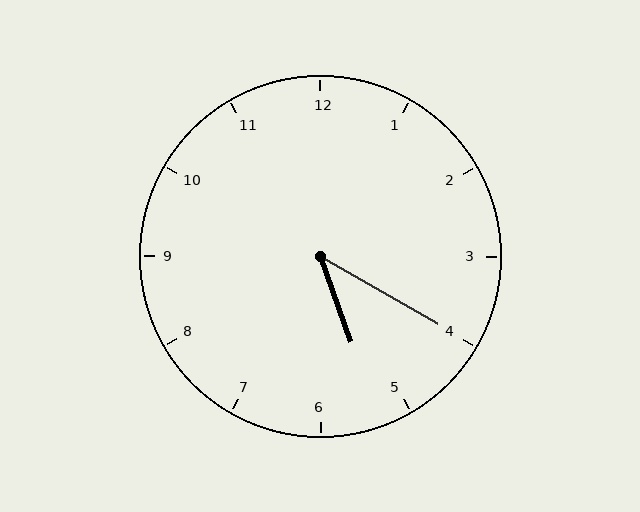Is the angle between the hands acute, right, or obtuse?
It is acute.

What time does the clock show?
5:20.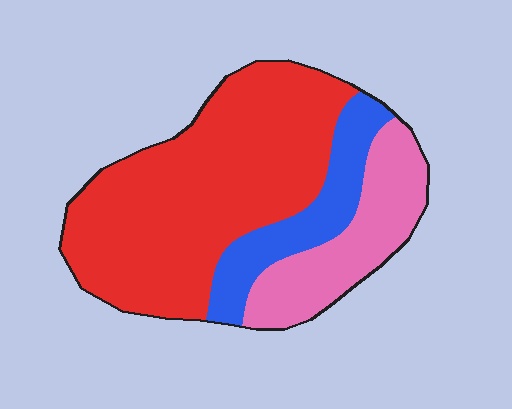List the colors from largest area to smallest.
From largest to smallest: red, pink, blue.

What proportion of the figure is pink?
Pink takes up about one fifth (1/5) of the figure.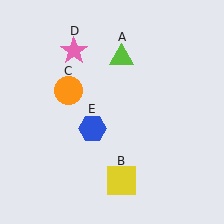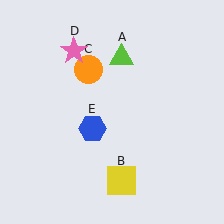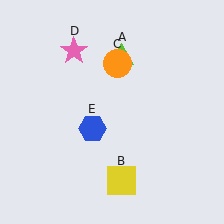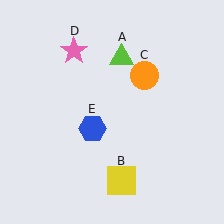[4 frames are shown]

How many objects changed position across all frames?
1 object changed position: orange circle (object C).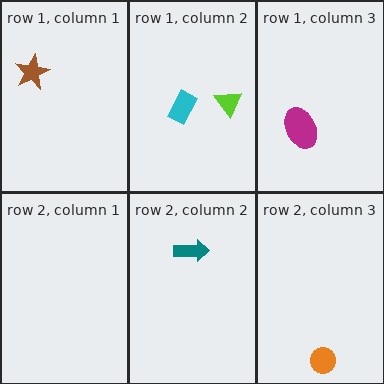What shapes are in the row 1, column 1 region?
The brown star.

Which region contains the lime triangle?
The row 1, column 2 region.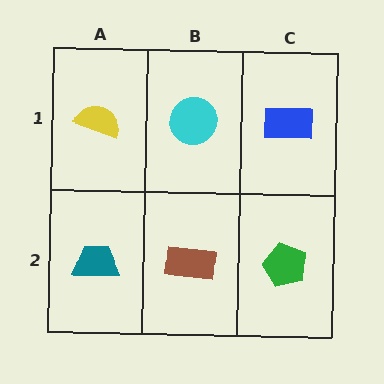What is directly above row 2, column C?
A blue rectangle.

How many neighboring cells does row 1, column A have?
2.